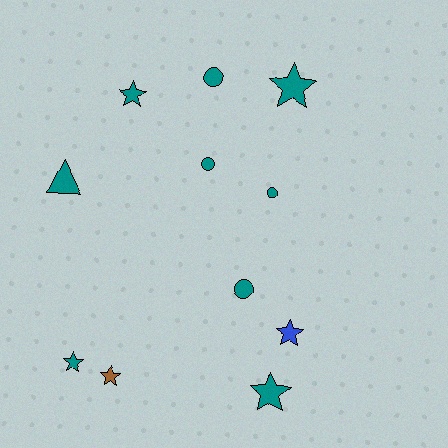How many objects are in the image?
There are 11 objects.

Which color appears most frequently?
Teal, with 9 objects.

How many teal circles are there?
There are 4 teal circles.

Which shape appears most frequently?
Star, with 6 objects.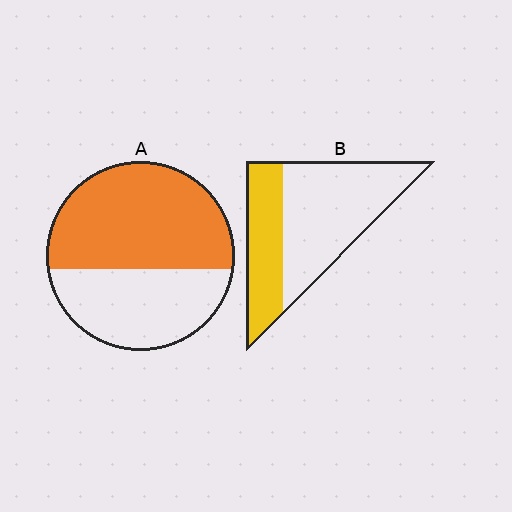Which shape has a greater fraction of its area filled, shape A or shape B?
Shape A.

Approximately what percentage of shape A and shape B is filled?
A is approximately 60% and B is approximately 35%.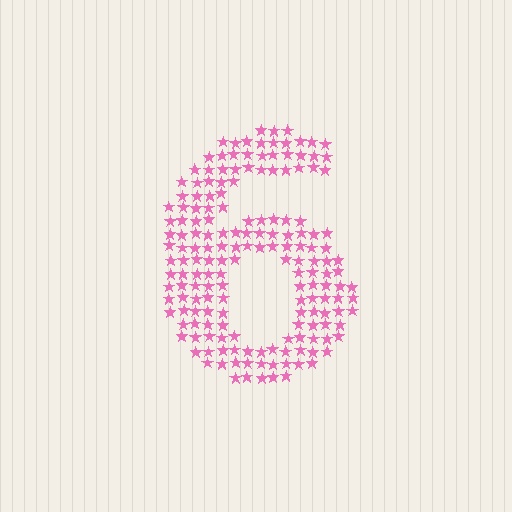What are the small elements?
The small elements are stars.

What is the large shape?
The large shape is the digit 6.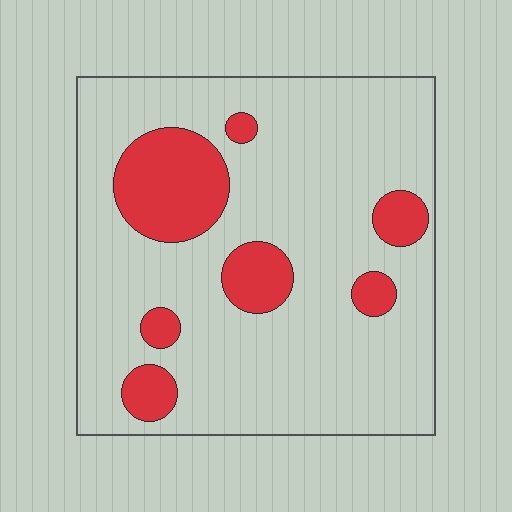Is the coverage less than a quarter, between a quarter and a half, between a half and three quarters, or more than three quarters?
Less than a quarter.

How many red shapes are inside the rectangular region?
7.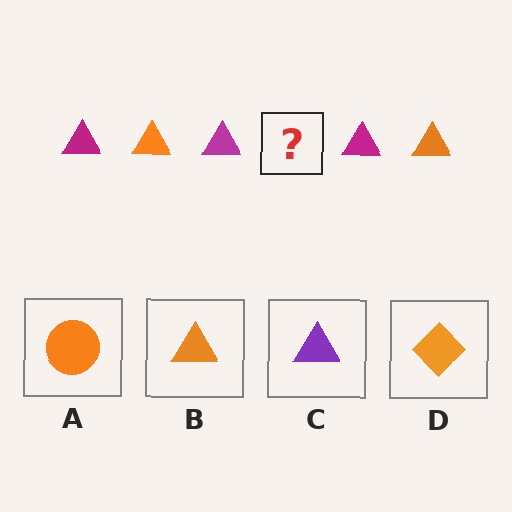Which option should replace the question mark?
Option B.